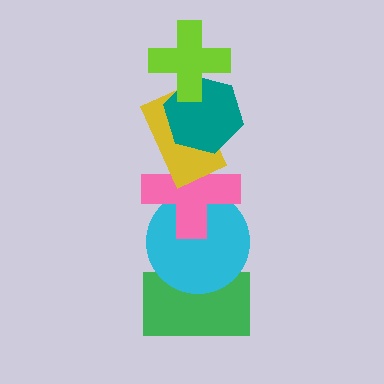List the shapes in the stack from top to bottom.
From top to bottom: the lime cross, the teal hexagon, the yellow rectangle, the pink cross, the cyan circle, the green rectangle.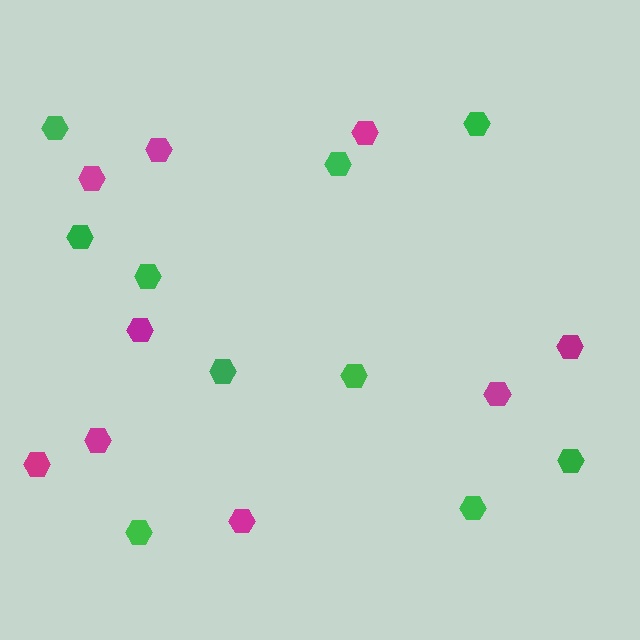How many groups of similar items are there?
There are 2 groups: one group of magenta hexagons (9) and one group of green hexagons (10).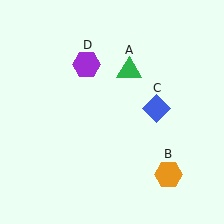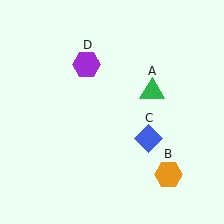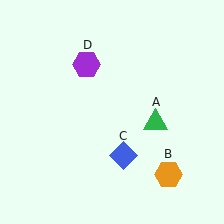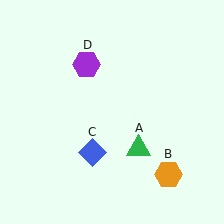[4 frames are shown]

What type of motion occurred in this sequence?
The green triangle (object A), blue diamond (object C) rotated clockwise around the center of the scene.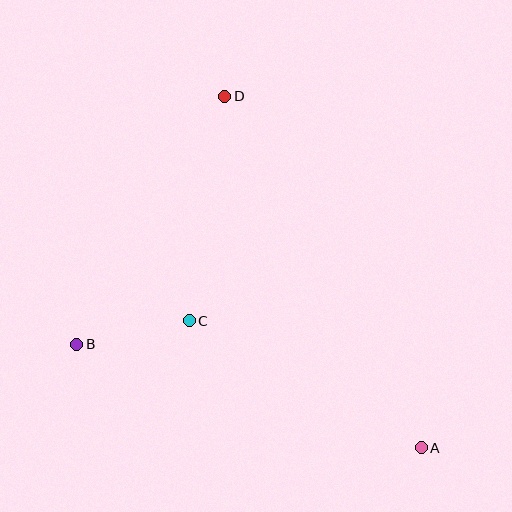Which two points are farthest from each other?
Points A and D are farthest from each other.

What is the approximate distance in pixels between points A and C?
The distance between A and C is approximately 265 pixels.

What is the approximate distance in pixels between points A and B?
The distance between A and B is approximately 360 pixels.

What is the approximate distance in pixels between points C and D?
The distance between C and D is approximately 227 pixels.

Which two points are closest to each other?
Points B and C are closest to each other.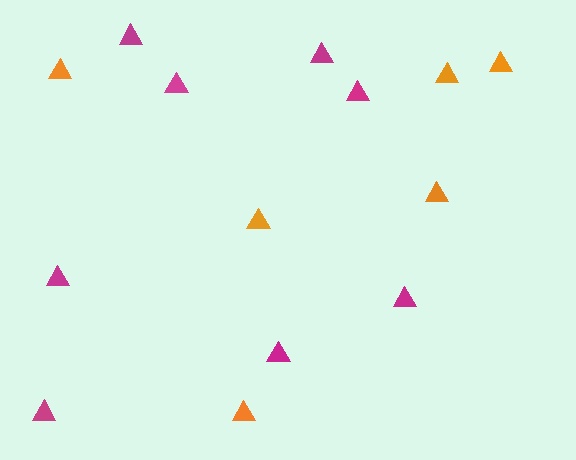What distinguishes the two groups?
There are 2 groups: one group of magenta triangles (8) and one group of orange triangles (6).